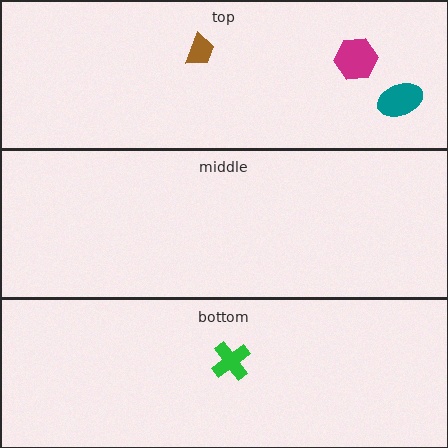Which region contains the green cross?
The bottom region.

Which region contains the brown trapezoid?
The top region.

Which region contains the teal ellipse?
The top region.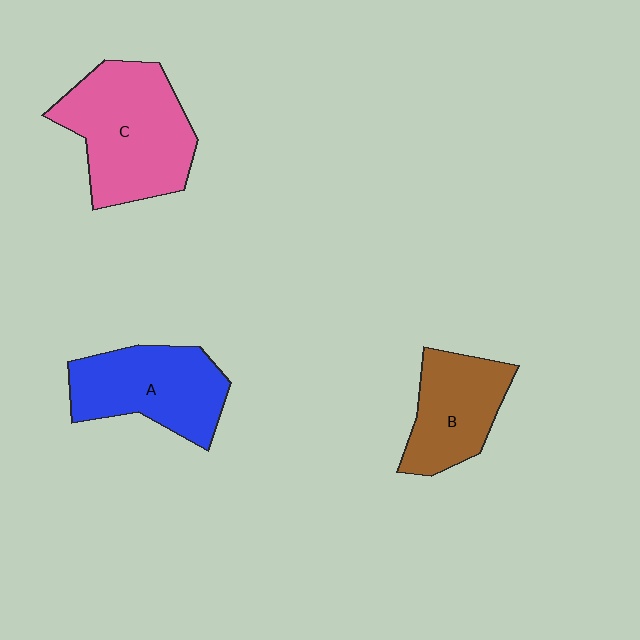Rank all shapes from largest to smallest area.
From largest to smallest: C (pink), A (blue), B (brown).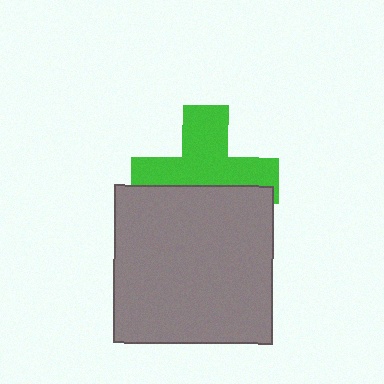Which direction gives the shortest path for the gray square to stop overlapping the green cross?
Moving down gives the shortest separation.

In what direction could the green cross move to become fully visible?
The green cross could move up. That would shift it out from behind the gray square entirely.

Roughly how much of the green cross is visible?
About half of it is visible (roughly 58%).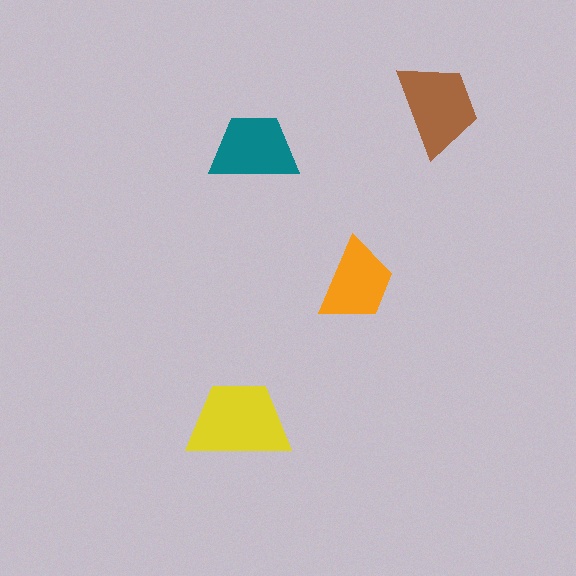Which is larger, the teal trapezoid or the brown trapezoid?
The brown one.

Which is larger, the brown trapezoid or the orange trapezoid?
The brown one.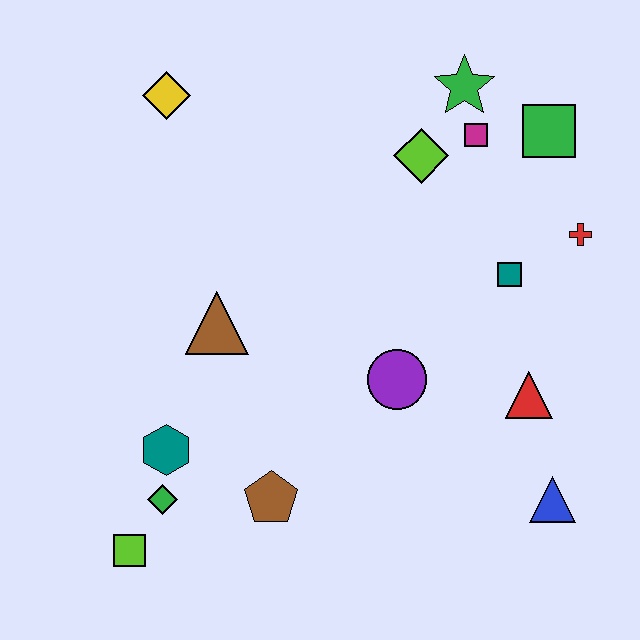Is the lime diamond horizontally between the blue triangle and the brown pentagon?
Yes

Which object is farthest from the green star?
The lime square is farthest from the green star.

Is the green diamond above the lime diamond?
No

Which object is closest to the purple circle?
The red triangle is closest to the purple circle.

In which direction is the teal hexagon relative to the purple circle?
The teal hexagon is to the left of the purple circle.